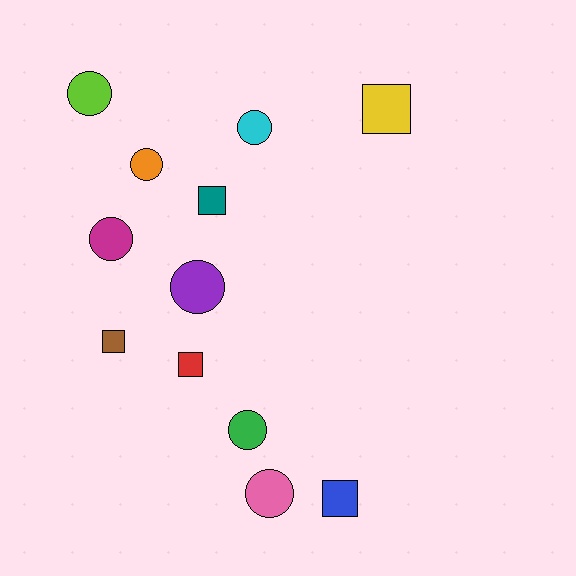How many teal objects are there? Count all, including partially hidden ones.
There is 1 teal object.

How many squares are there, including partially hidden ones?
There are 5 squares.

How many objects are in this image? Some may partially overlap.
There are 12 objects.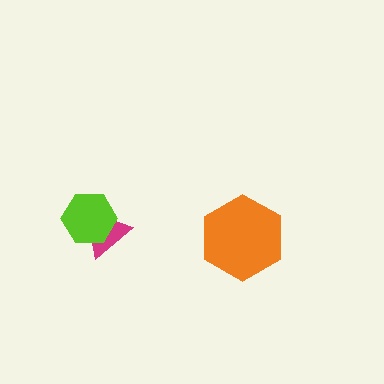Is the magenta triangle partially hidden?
Yes, it is partially covered by another shape.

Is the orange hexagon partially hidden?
No, no other shape covers it.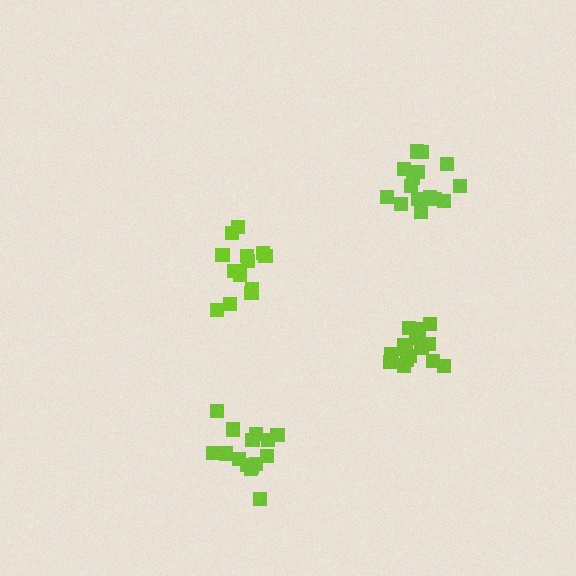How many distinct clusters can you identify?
There are 4 distinct clusters.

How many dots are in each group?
Group 1: 15 dots, Group 2: 13 dots, Group 3: 15 dots, Group 4: 16 dots (59 total).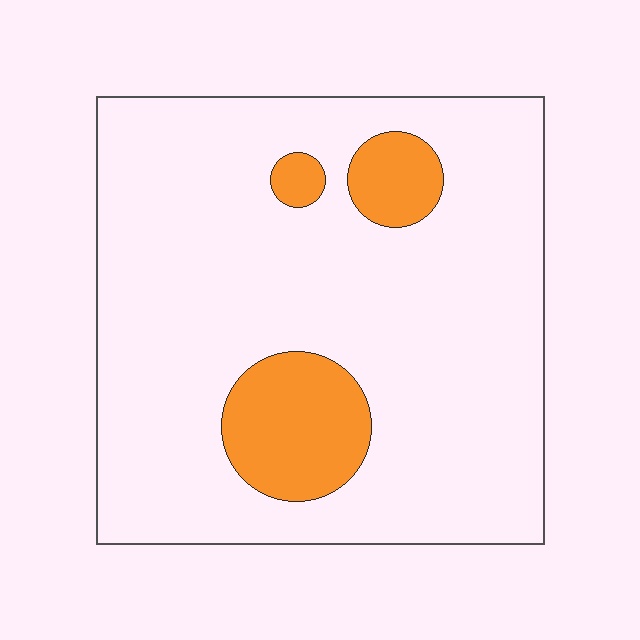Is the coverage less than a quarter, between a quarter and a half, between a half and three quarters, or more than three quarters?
Less than a quarter.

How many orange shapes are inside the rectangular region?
3.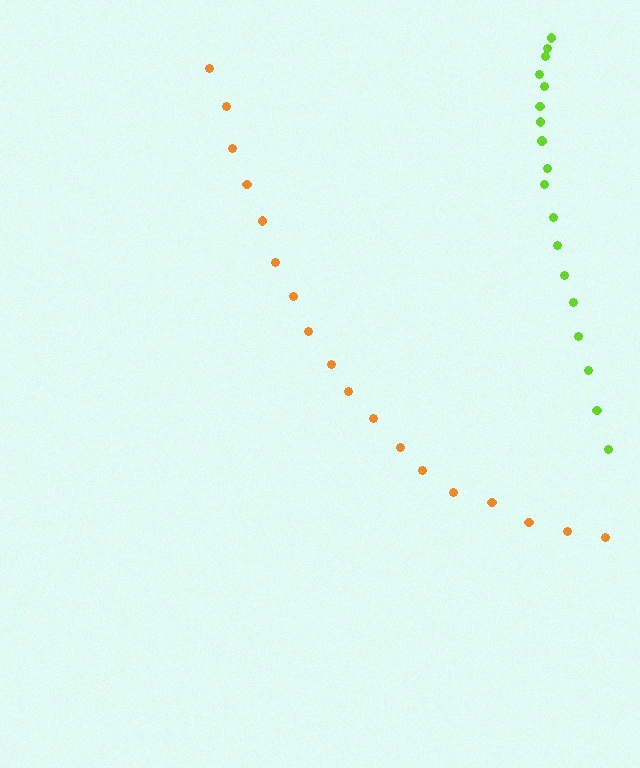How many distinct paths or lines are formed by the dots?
There are 2 distinct paths.